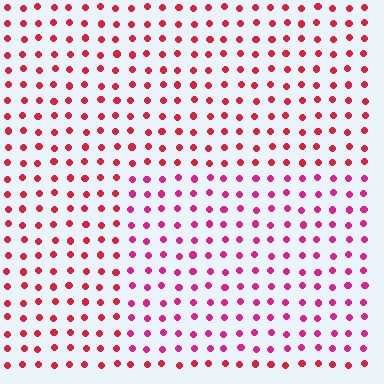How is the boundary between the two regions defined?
The boundary is defined purely by a slight shift in hue (about 28 degrees). Spacing, size, and orientation are identical on both sides.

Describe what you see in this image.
The image is filled with small red elements in a uniform arrangement. A rectangle-shaped region is visible where the elements are tinted to a slightly different hue, forming a subtle color boundary.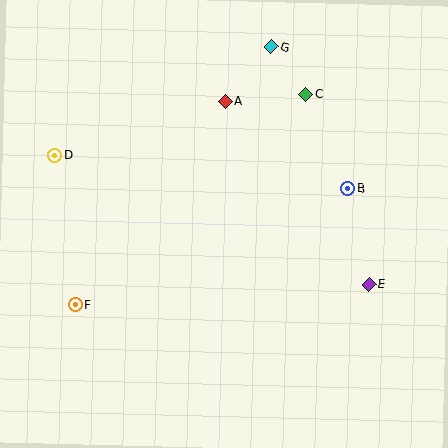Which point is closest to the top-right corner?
Point C is closest to the top-right corner.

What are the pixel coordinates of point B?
Point B is at (348, 188).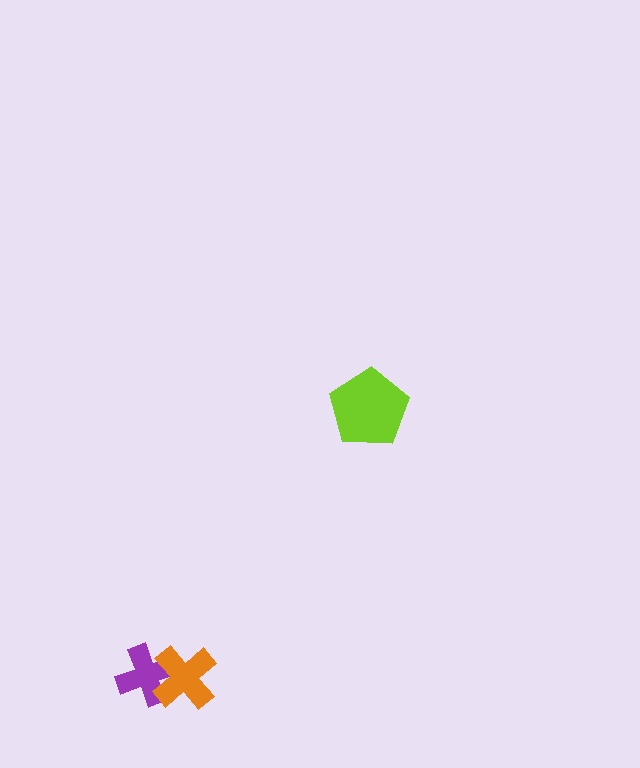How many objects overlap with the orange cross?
1 object overlaps with the orange cross.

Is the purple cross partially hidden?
Yes, it is partially covered by another shape.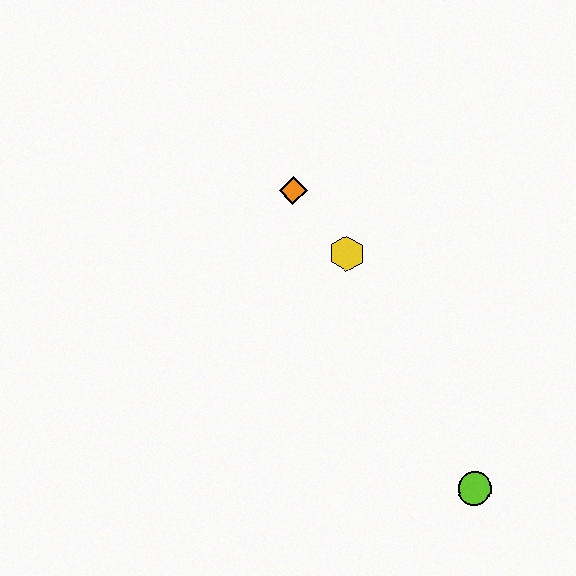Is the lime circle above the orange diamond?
No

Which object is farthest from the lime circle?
The orange diamond is farthest from the lime circle.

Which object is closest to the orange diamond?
The yellow hexagon is closest to the orange diamond.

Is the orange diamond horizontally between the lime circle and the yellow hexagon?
No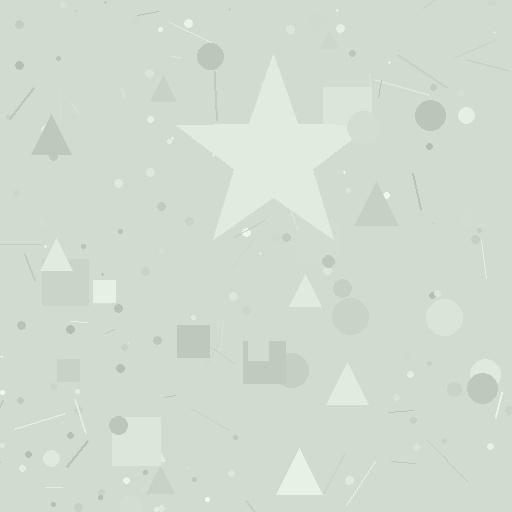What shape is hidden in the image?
A star is hidden in the image.